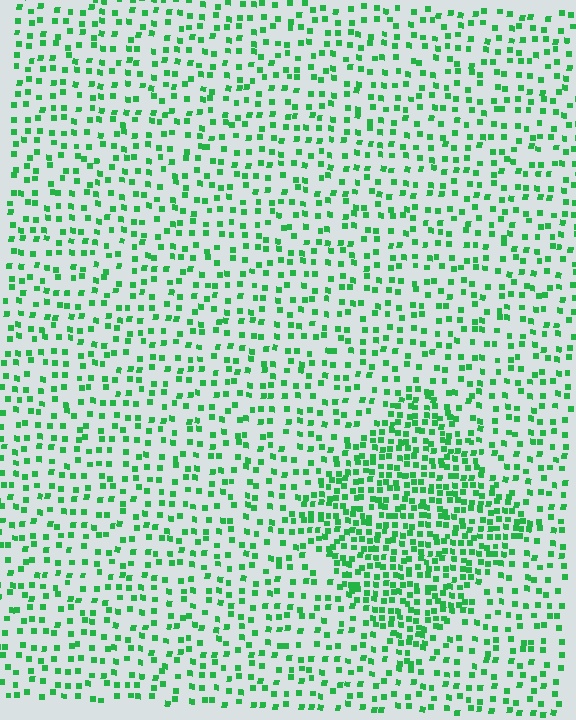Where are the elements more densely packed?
The elements are more densely packed inside the diamond boundary.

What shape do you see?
I see a diamond.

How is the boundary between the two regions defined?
The boundary is defined by a change in element density (approximately 2.1x ratio). All elements are the same color, size, and shape.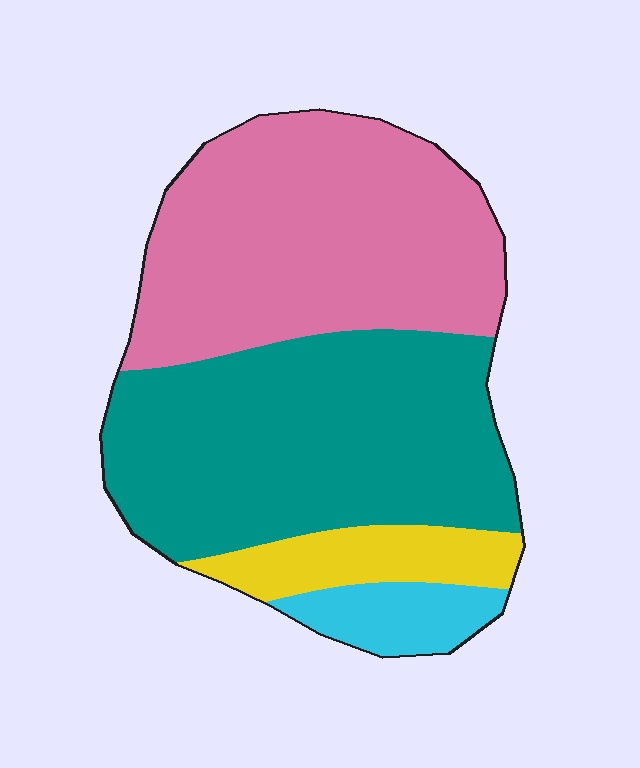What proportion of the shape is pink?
Pink covers about 40% of the shape.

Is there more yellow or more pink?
Pink.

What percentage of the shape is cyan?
Cyan covers 7% of the shape.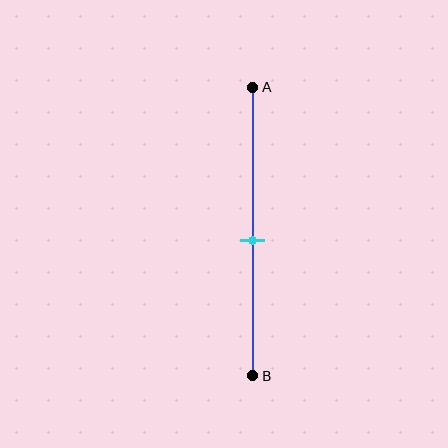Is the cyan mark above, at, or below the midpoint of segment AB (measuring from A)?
The cyan mark is below the midpoint of segment AB.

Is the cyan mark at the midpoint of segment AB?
No, the mark is at about 55% from A, not at the 50% midpoint.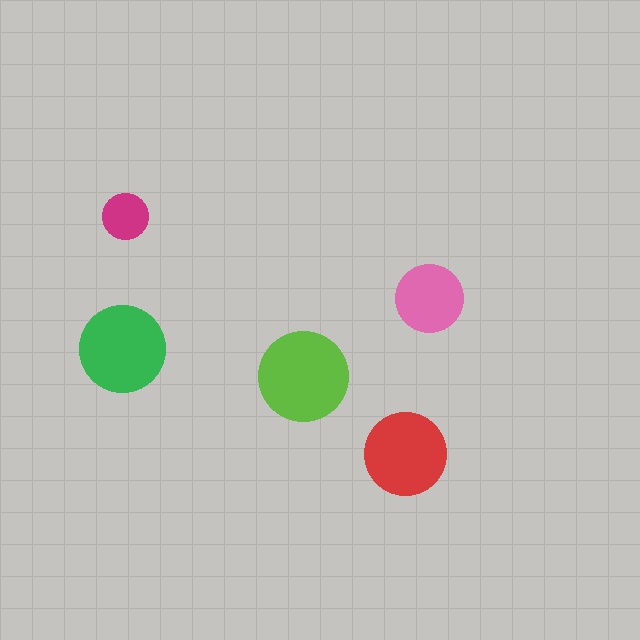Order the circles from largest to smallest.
the lime one, the green one, the red one, the pink one, the magenta one.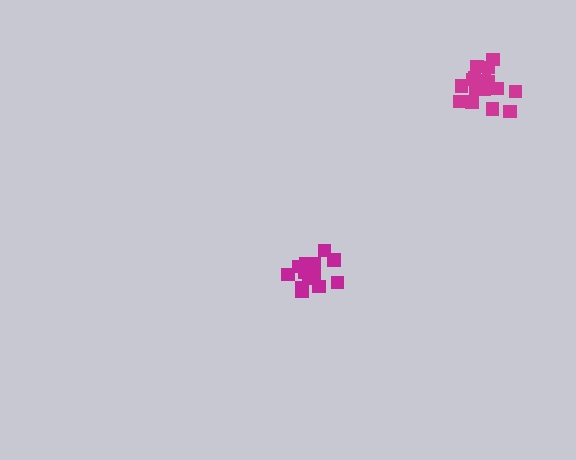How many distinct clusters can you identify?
There are 2 distinct clusters.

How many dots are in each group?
Group 1: 15 dots, Group 2: 16 dots (31 total).